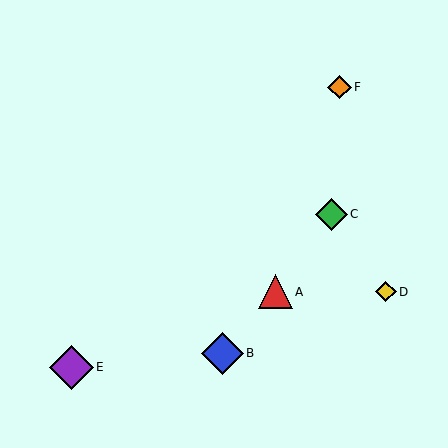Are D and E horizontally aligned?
No, D is at y≈292 and E is at y≈367.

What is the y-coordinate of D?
Object D is at y≈292.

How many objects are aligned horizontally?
2 objects (A, D) are aligned horizontally.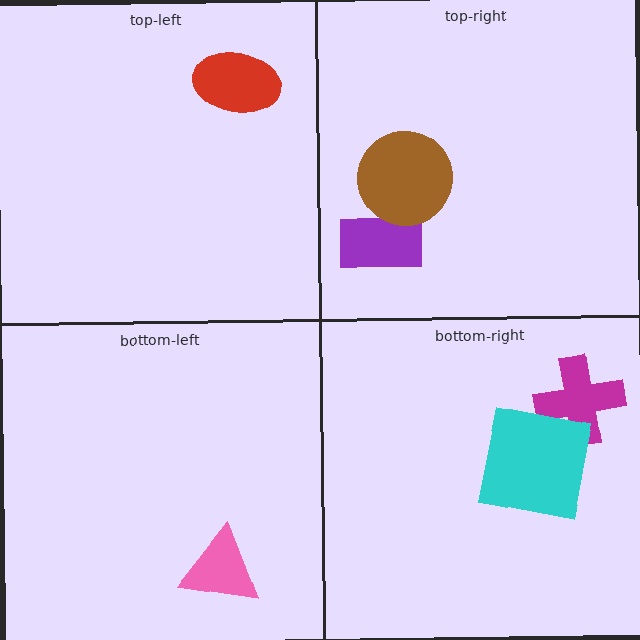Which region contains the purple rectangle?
The top-right region.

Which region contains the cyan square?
The bottom-right region.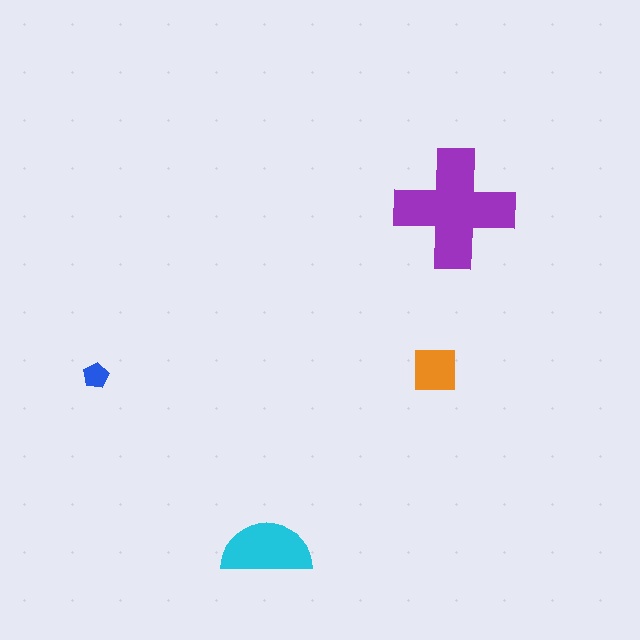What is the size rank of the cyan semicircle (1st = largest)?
2nd.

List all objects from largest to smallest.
The purple cross, the cyan semicircle, the orange square, the blue pentagon.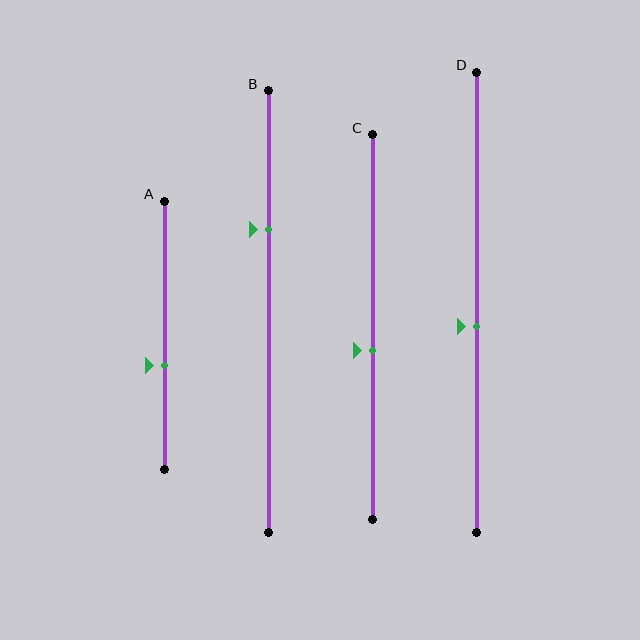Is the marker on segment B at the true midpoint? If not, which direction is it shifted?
No, the marker on segment B is shifted upward by about 18% of the segment length.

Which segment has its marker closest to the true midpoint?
Segment D has its marker closest to the true midpoint.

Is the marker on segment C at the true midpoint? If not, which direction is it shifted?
No, the marker on segment C is shifted downward by about 6% of the segment length.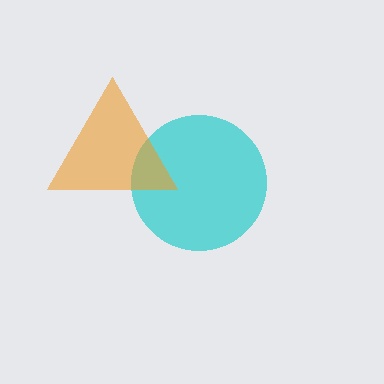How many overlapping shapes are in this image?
There are 2 overlapping shapes in the image.